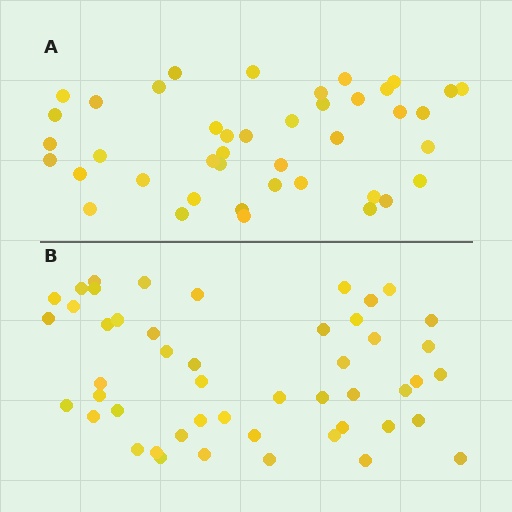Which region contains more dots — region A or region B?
Region B (the bottom region) has more dots.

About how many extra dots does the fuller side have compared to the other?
Region B has roughly 8 or so more dots than region A.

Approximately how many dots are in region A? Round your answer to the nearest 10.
About 40 dots. (The exact count is 42, which rounds to 40.)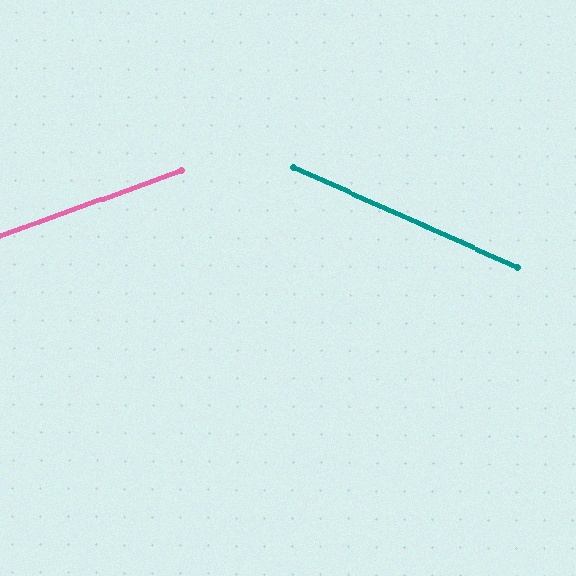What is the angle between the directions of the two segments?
Approximately 44 degrees.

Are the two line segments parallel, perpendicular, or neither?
Neither parallel nor perpendicular — they differ by about 44°.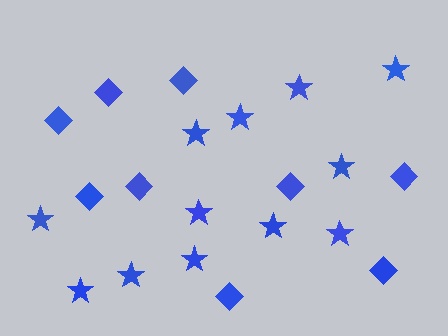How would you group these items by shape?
There are 2 groups: one group of stars (12) and one group of diamonds (9).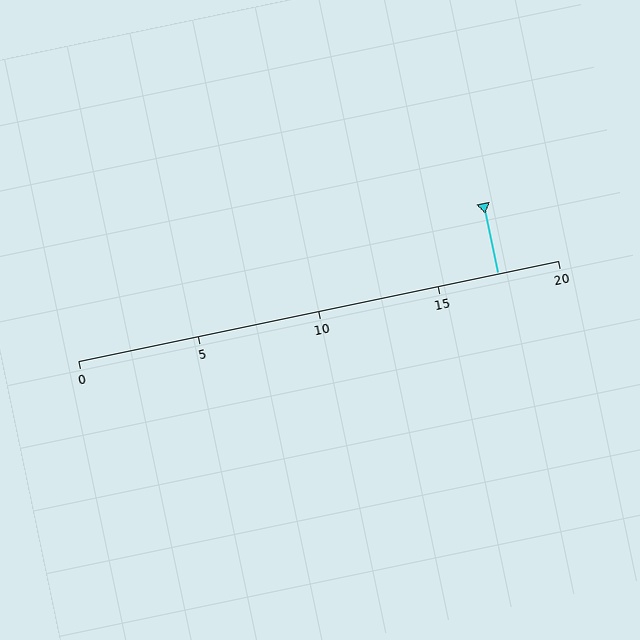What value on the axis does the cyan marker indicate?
The marker indicates approximately 17.5.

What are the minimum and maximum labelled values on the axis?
The axis runs from 0 to 20.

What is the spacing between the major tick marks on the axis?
The major ticks are spaced 5 apart.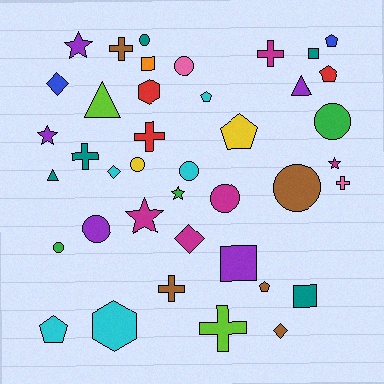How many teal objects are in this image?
There are 5 teal objects.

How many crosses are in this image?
There are 7 crosses.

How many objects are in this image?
There are 40 objects.